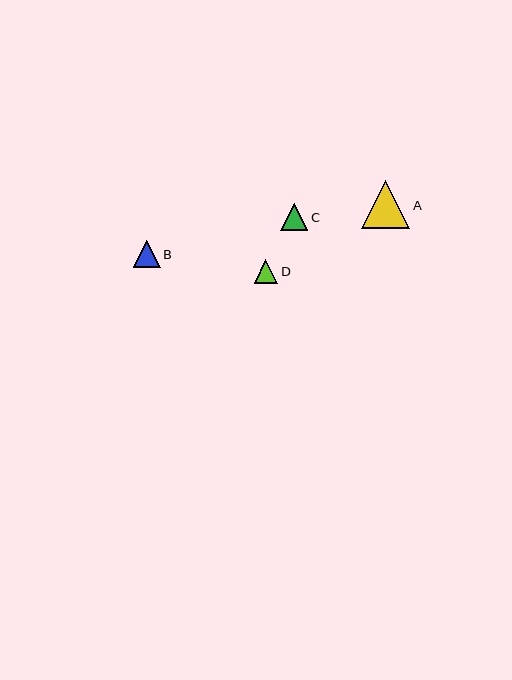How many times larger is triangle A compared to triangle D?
Triangle A is approximately 2.0 times the size of triangle D.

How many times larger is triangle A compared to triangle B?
Triangle A is approximately 1.8 times the size of triangle B.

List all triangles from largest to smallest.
From largest to smallest: A, B, C, D.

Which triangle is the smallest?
Triangle D is the smallest with a size of approximately 23 pixels.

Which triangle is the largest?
Triangle A is the largest with a size of approximately 48 pixels.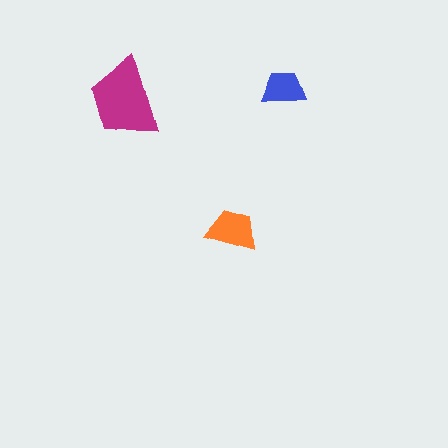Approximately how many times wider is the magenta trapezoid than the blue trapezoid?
About 2 times wider.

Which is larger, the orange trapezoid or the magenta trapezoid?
The magenta one.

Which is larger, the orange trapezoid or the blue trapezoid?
The orange one.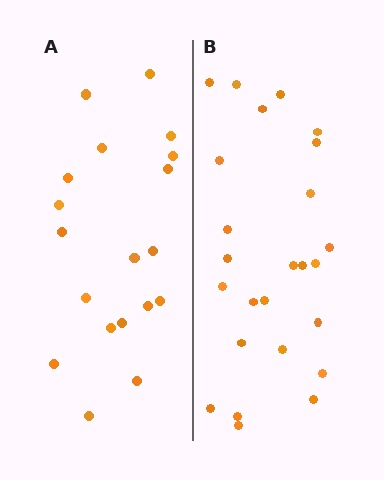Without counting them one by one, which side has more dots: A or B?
Region B (the right region) has more dots.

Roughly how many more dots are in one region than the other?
Region B has about 6 more dots than region A.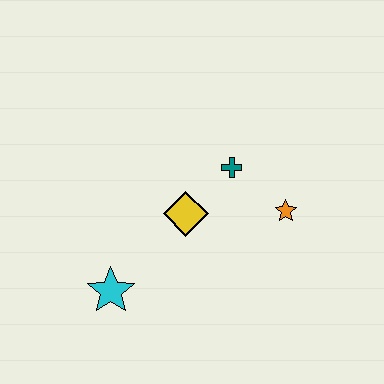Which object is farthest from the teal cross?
The cyan star is farthest from the teal cross.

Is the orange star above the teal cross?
No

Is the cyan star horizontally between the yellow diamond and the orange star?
No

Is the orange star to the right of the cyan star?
Yes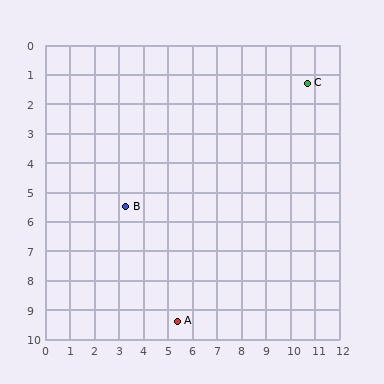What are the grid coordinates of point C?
Point C is at approximately (10.7, 1.3).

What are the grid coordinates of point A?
Point A is at approximately (5.4, 9.4).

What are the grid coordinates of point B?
Point B is at approximately (3.3, 5.5).